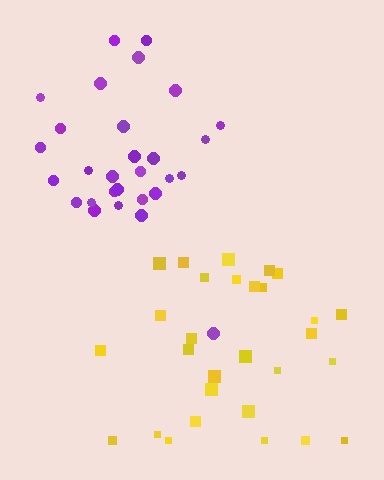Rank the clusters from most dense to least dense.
yellow, purple.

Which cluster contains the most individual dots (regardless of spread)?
Purple (29).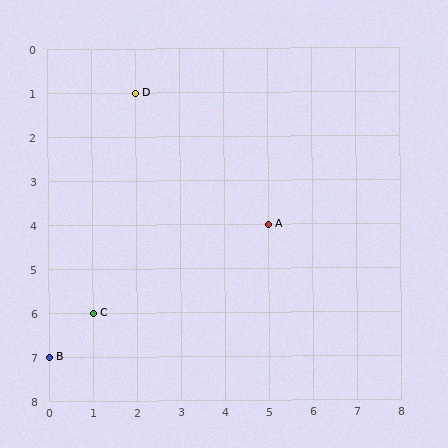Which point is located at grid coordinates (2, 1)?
Point D is at (2, 1).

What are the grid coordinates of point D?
Point D is at grid coordinates (2, 1).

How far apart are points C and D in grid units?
Points C and D are 1 column and 5 rows apart (about 5.1 grid units diagonally).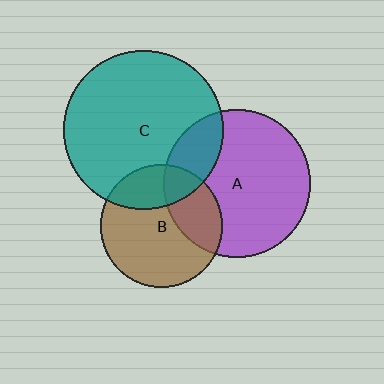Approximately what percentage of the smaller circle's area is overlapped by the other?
Approximately 20%.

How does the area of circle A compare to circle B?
Approximately 1.4 times.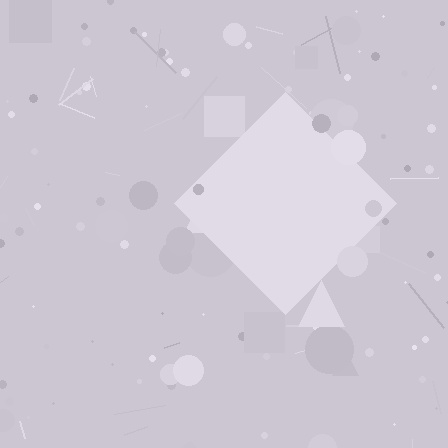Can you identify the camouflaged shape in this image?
The camouflaged shape is a diamond.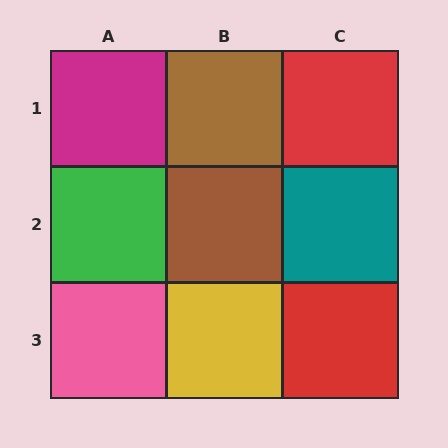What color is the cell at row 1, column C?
Red.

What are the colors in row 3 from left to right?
Pink, yellow, red.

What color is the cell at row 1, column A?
Magenta.